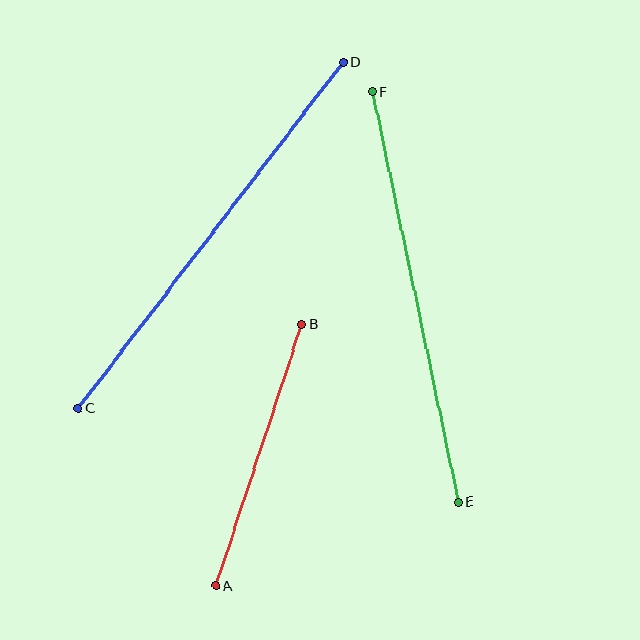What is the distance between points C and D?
The distance is approximately 436 pixels.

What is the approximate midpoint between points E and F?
The midpoint is at approximately (415, 297) pixels.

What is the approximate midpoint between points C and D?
The midpoint is at approximately (211, 235) pixels.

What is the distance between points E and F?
The distance is approximately 419 pixels.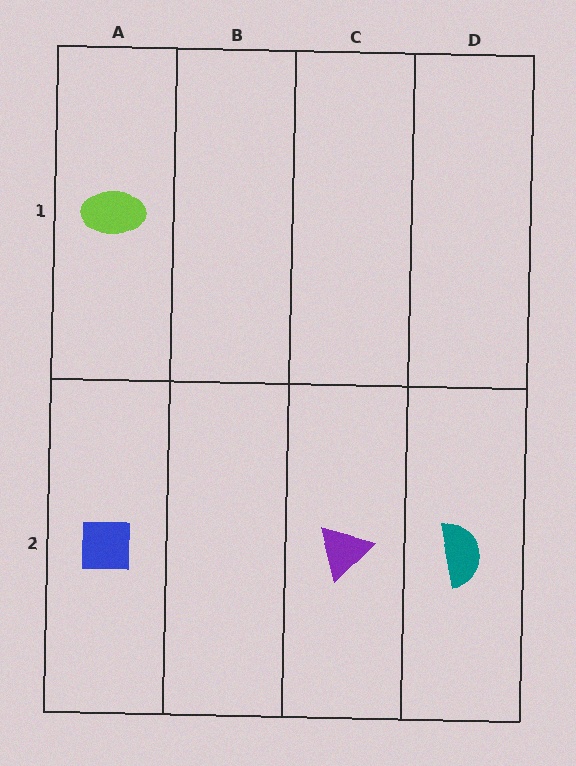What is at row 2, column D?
A teal semicircle.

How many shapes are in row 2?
3 shapes.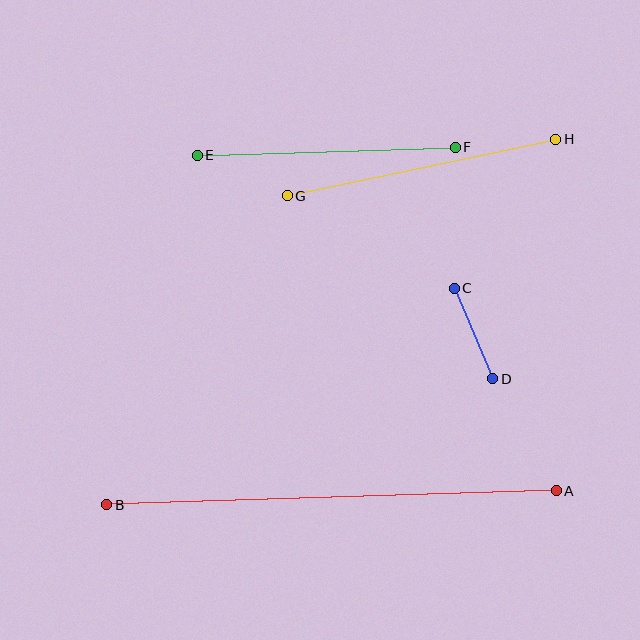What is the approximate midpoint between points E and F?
The midpoint is at approximately (326, 151) pixels.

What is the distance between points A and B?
The distance is approximately 450 pixels.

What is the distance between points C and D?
The distance is approximately 99 pixels.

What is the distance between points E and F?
The distance is approximately 258 pixels.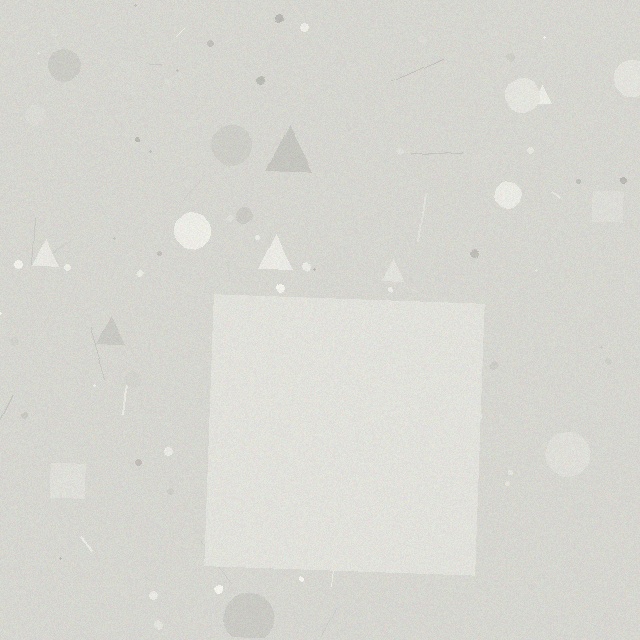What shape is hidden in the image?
A square is hidden in the image.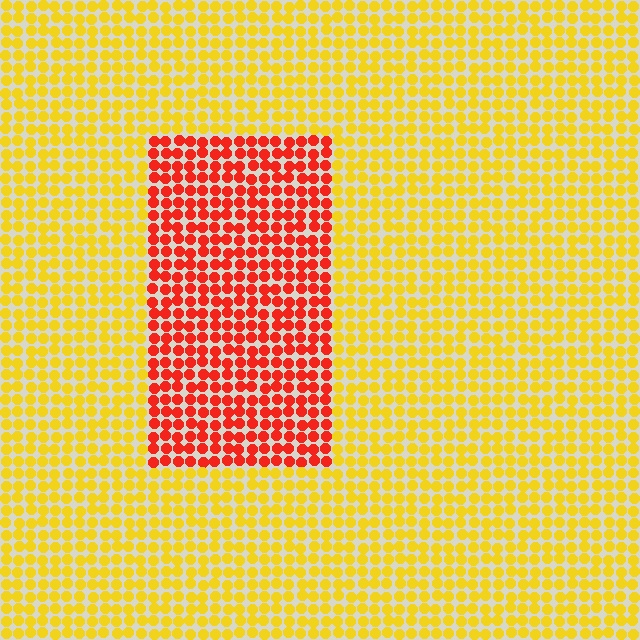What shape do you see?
I see a rectangle.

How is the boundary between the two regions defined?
The boundary is defined purely by a slight shift in hue (about 49 degrees). Spacing, size, and orientation are identical on both sides.